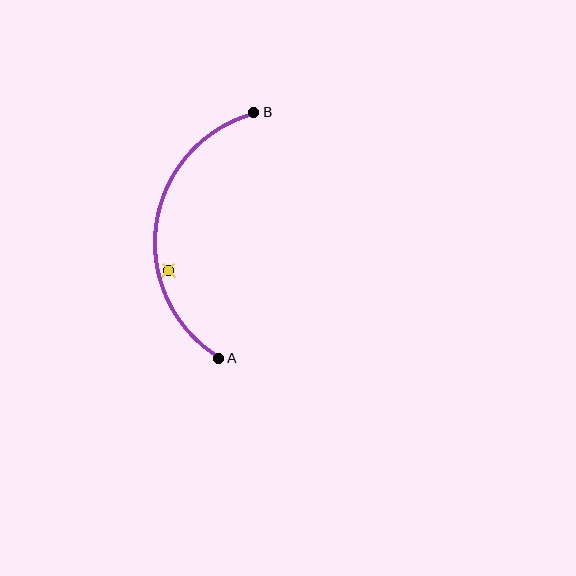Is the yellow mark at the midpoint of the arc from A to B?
No — the yellow mark does not lie on the arc at all. It sits slightly inside the curve.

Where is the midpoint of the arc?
The arc midpoint is the point on the curve farthest from the straight line joining A and B. It sits to the left of that line.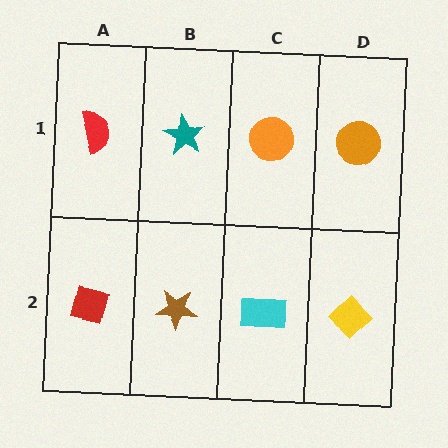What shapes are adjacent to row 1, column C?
A cyan rectangle (row 2, column C), a teal star (row 1, column B), an orange circle (row 1, column D).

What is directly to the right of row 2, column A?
A brown star.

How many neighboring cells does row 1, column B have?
3.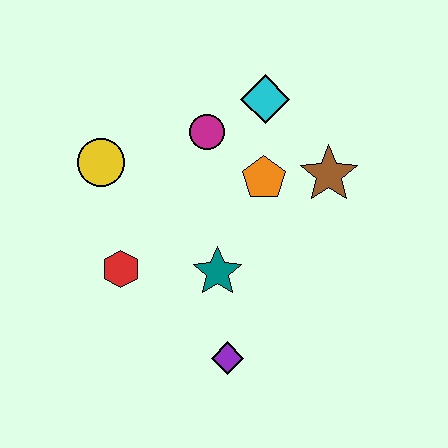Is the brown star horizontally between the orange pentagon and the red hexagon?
No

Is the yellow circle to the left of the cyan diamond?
Yes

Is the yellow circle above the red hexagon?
Yes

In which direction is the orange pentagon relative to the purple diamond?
The orange pentagon is above the purple diamond.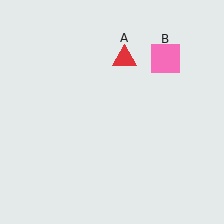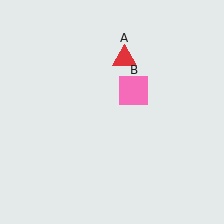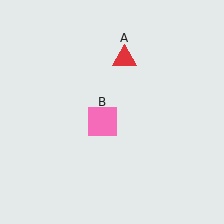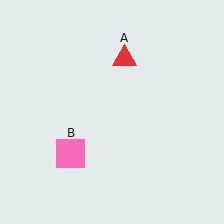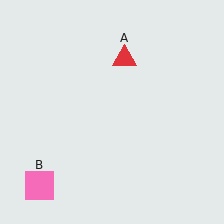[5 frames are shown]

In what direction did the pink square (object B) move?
The pink square (object B) moved down and to the left.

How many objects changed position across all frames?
1 object changed position: pink square (object B).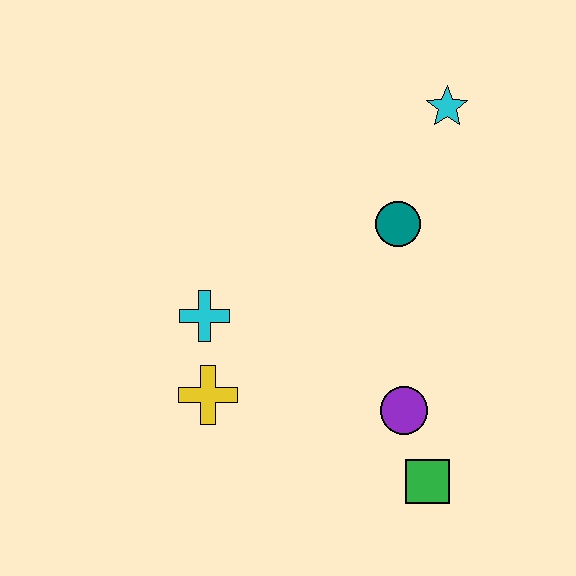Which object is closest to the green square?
The purple circle is closest to the green square.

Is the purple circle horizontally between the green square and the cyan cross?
Yes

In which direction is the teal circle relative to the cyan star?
The teal circle is below the cyan star.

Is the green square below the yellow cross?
Yes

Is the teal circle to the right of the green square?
No